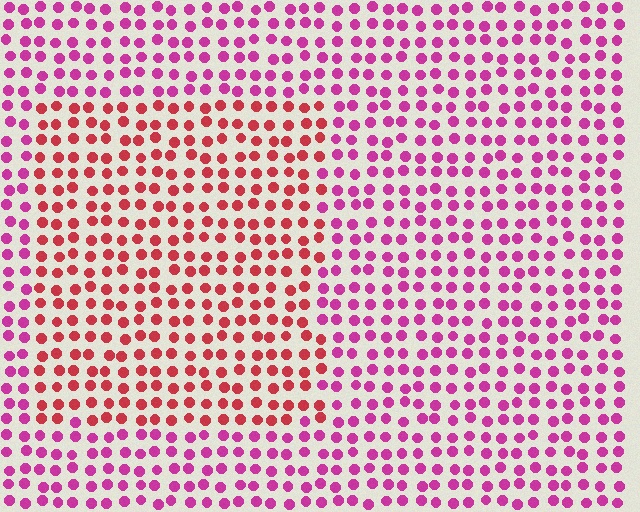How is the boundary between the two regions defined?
The boundary is defined purely by a slight shift in hue (about 37 degrees). Spacing, size, and orientation are identical on both sides.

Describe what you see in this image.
The image is filled with small magenta elements in a uniform arrangement. A rectangle-shaped region is visible where the elements are tinted to a slightly different hue, forming a subtle color boundary.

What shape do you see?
I see a rectangle.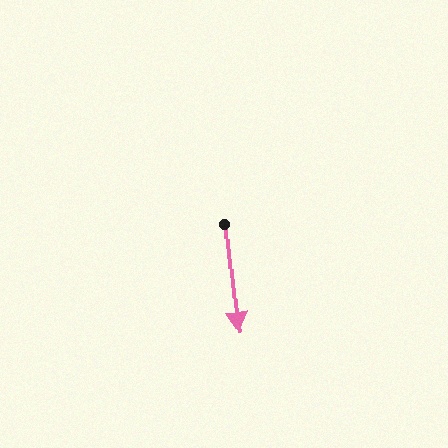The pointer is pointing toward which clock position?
Roughly 6 o'clock.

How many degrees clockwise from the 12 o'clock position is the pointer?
Approximately 174 degrees.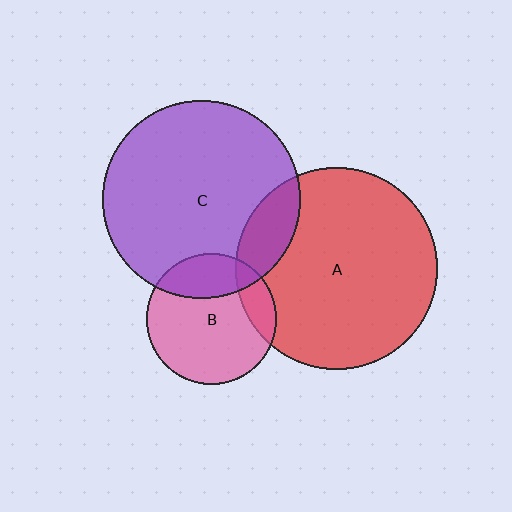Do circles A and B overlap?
Yes.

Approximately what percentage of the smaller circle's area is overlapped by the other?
Approximately 15%.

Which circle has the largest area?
Circle A (red).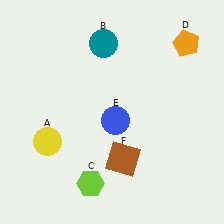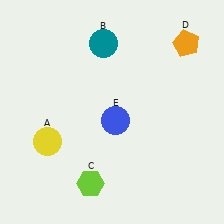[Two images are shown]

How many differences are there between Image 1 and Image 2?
There is 1 difference between the two images.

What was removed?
The brown square (F) was removed in Image 2.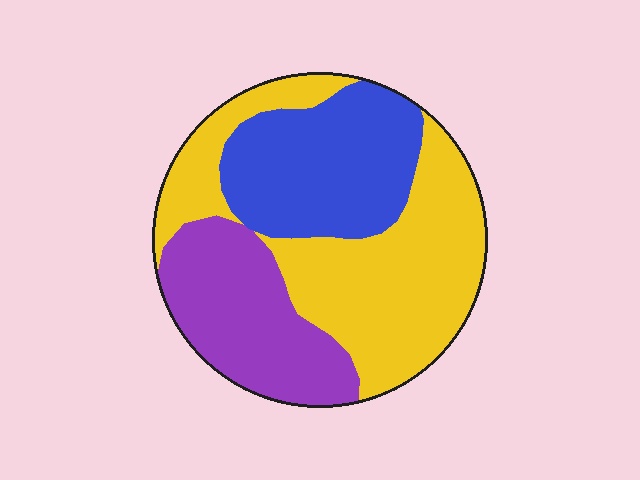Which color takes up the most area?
Yellow, at roughly 45%.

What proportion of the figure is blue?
Blue covers around 30% of the figure.